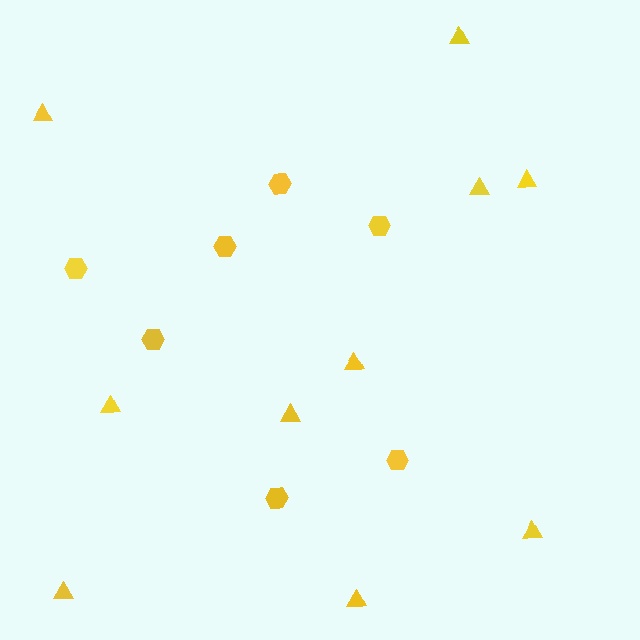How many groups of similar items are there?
There are 2 groups: one group of triangles (10) and one group of hexagons (7).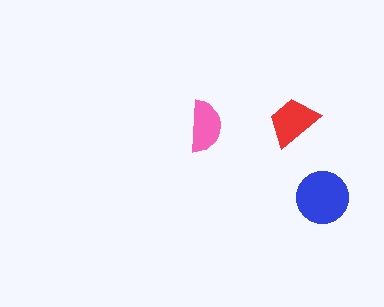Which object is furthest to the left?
The pink semicircle is leftmost.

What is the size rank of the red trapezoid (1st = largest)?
2nd.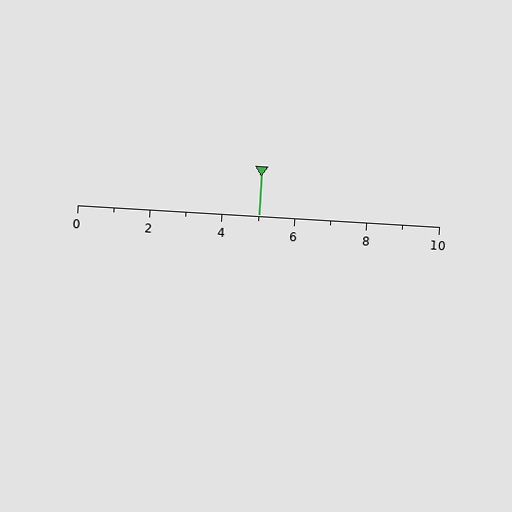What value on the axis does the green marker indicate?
The marker indicates approximately 5.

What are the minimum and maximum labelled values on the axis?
The axis runs from 0 to 10.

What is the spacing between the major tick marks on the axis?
The major ticks are spaced 2 apart.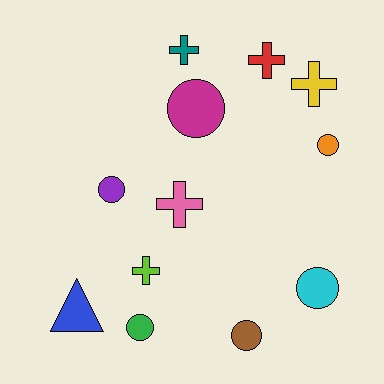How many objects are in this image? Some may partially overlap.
There are 12 objects.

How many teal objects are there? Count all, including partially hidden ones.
There is 1 teal object.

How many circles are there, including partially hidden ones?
There are 6 circles.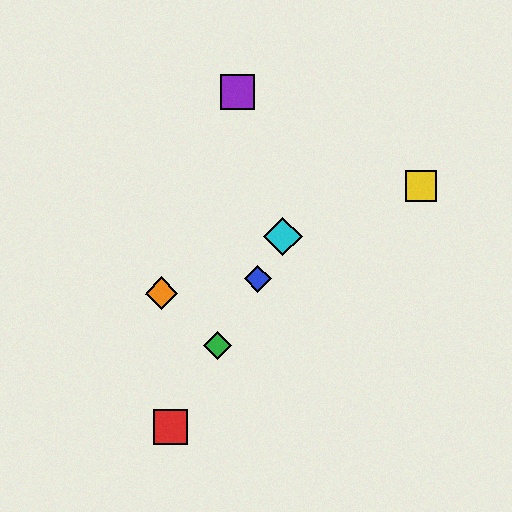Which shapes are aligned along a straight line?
The red square, the blue diamond, the green diamond, the cyan diamond are aligned along a straight line.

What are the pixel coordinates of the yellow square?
The yellow square is at (421, 186).